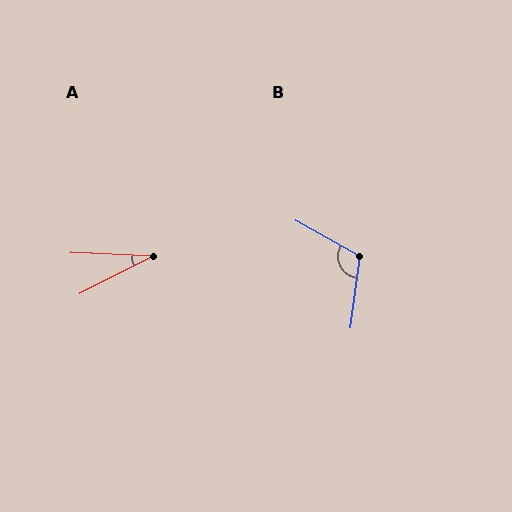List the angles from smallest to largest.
A (29°), B (111°).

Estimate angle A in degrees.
Approximately 29 degrees.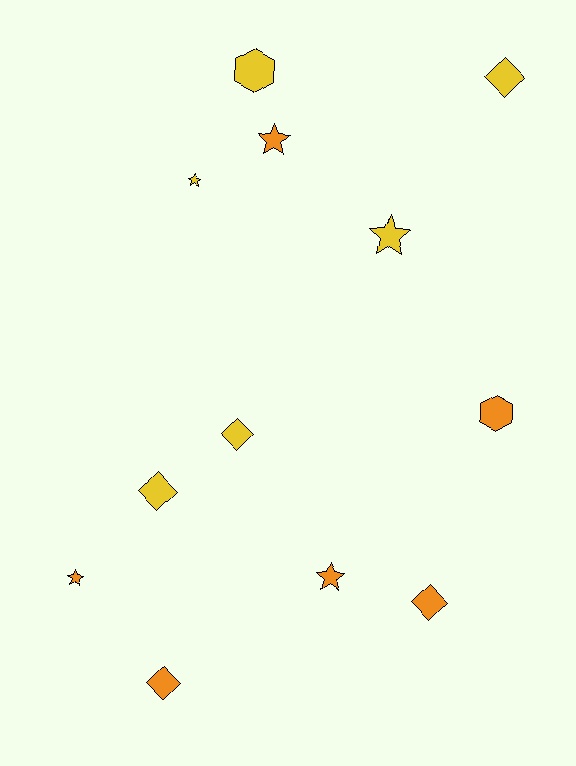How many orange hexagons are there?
There is 1 orange hexagon.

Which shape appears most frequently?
Star, with 5 objects.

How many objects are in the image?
There are 12 objects.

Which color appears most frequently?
Orange, with 6 objects.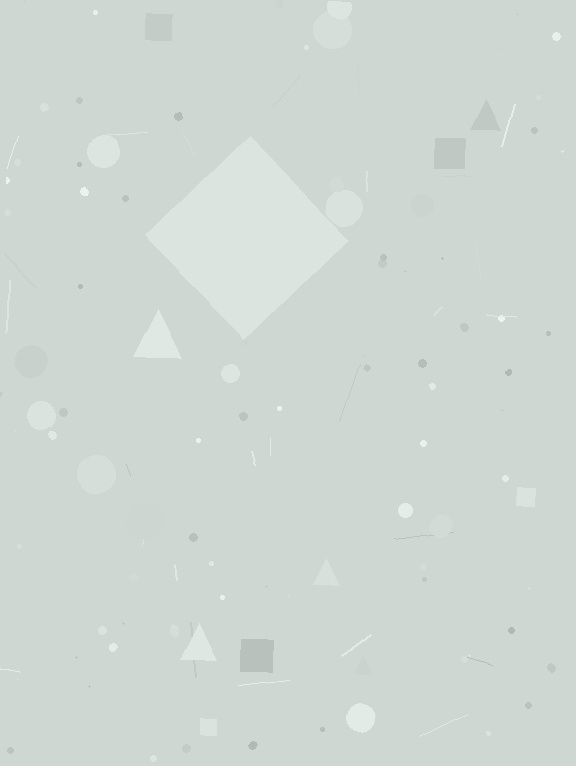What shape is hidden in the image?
A diamond is hidden in the image.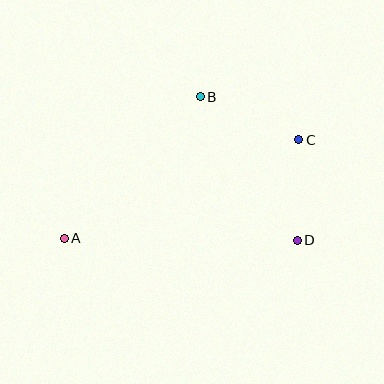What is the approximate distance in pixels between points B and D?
The distance between B and D is approximately 173 pixels.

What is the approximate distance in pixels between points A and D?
The distance between A and D is approximately 233 pixels.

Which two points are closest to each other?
Points C and D are closest to each other.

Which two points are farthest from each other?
Points A and C are farthest from each other.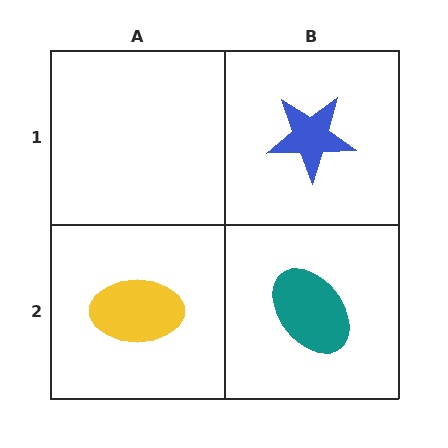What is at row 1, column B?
A blue star.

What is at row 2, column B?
A teal ellipse.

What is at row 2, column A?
A yellow ellipse.